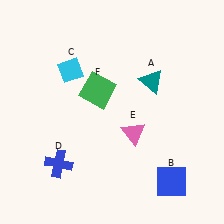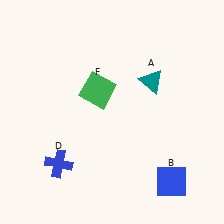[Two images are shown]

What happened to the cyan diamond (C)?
The cyan diamond (C) was removed in Image 2. It was in the top-left area of Image 1.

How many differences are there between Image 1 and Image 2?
There are 2 differences between the two images.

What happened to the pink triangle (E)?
The pink triangle (E) was removed in Image 2. It was in the bottom-right area of Image 1.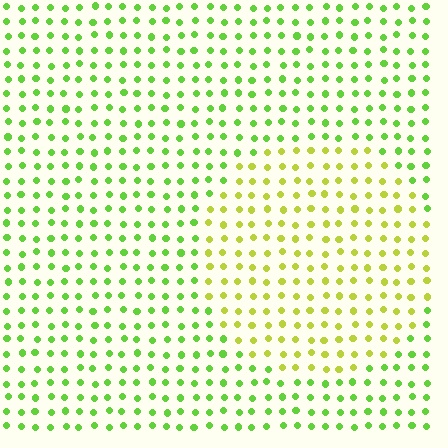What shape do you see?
I see a circle.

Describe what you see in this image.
The image is filled with small lime elements in a uniform arrangement. A circle-shaped region is visible where the elements are tinted to a slightly different hue, forming a subtle color boundary.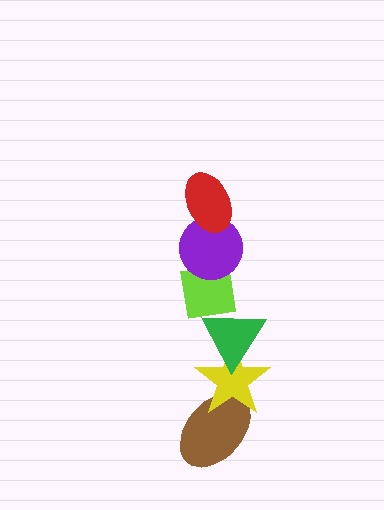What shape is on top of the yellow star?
The green triangle is on top of the yellow star.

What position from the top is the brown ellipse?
The brown ellipse is 6th from the top.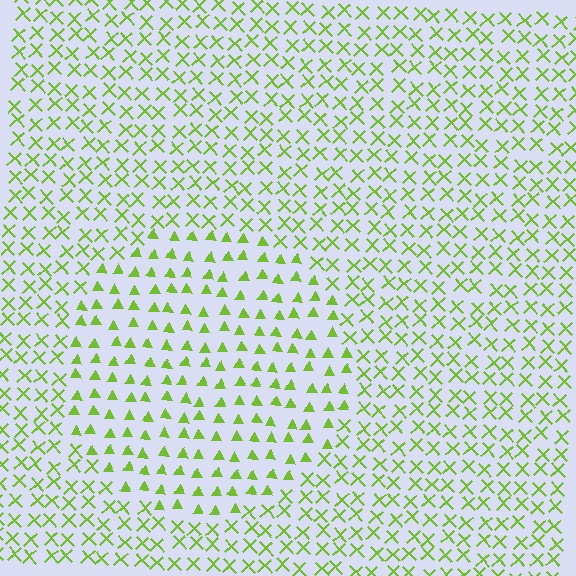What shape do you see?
I see a circle.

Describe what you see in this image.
The image is filled with small lime elements arranged in a uniform grid. A circle-shaped region contains triangles, while the surrounding area contains X marks. The boundary is defined purely by the change in element shape.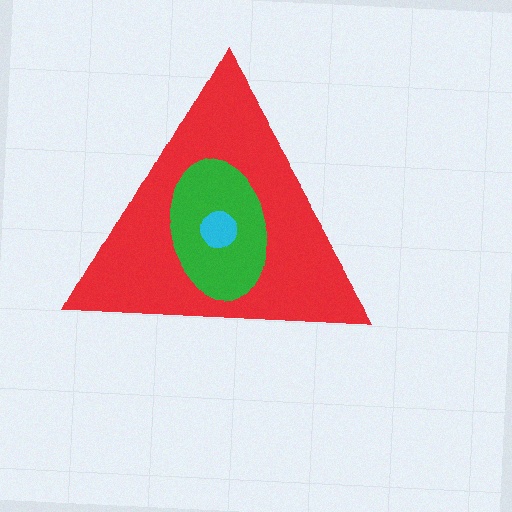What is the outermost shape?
The red triangle.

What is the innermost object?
The cyan circle.